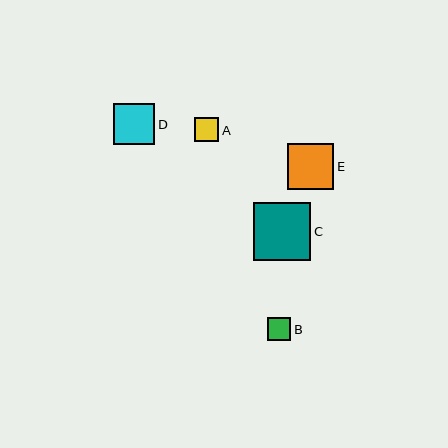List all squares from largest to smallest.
From largest to smallest: C, E, D, A, B.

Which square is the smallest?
Square B is the smallest with a size of approximately 23 pixels.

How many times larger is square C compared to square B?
Square C is approximately 2.5 times the size of square B.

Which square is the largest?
Square C is the largest with a size of approximately 58 pixels.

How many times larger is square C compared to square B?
Square C is approximately 2.5 times the size of square B.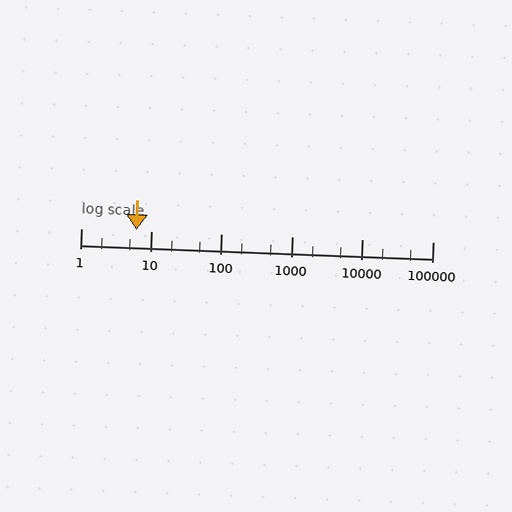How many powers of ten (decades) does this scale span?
The scale spans 5 decades, from 1 to 100000.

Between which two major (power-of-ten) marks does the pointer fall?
The pointer is between 1 and 10.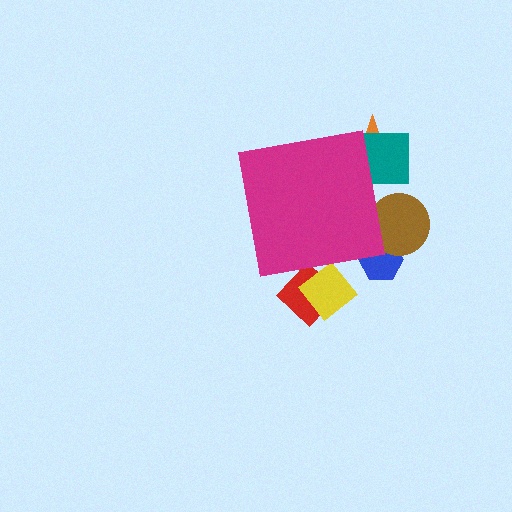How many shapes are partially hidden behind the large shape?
6 shapes are partially hidden.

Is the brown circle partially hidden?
Yes, the brown circle is partially hidden behind the magenta square.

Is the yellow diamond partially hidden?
Yes, the yellow diamond is partially hidden behind the magenta square.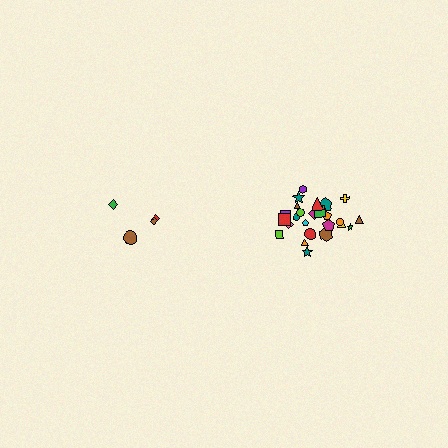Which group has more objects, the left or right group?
The right group.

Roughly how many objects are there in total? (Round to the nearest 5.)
Roughly 30 objects in total.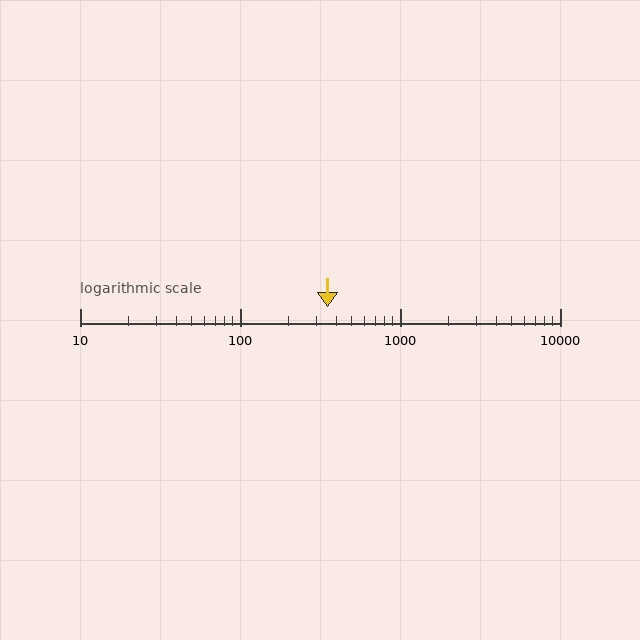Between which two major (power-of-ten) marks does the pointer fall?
The pointer is between 100 and 1000.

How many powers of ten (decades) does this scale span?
The scale spans 3 decades, from 10 to 10000.